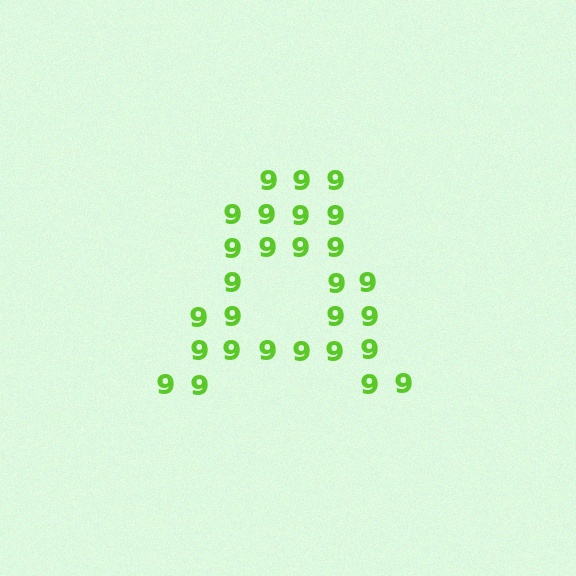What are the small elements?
The small elements are digit 9's.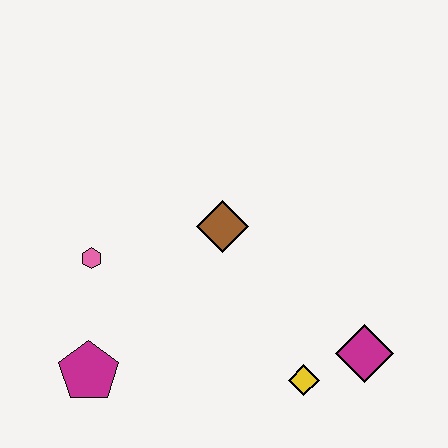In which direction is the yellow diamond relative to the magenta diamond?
The yellow diamond is to the left of the magenta diamond.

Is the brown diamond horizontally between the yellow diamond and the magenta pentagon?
Yes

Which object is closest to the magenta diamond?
The yellow diamond is closest to the magenta diamond.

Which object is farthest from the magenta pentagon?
The magenta diamond is farthest from the magenta pentagon.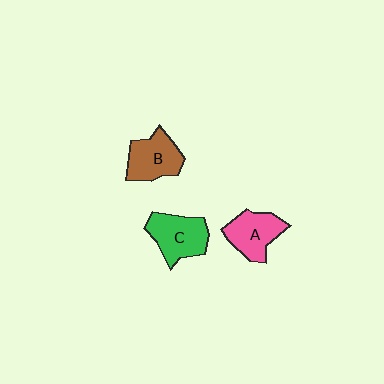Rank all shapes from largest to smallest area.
From largest to smallest: C (green), B (brown), A (pink).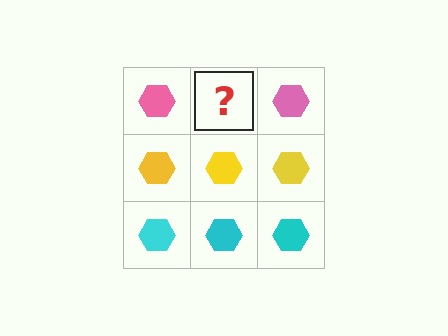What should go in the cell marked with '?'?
The missing cell should contain a pink hexagon.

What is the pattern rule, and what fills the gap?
The rule is that each row has a consistent color. The gap should be filled with a pink hexagon.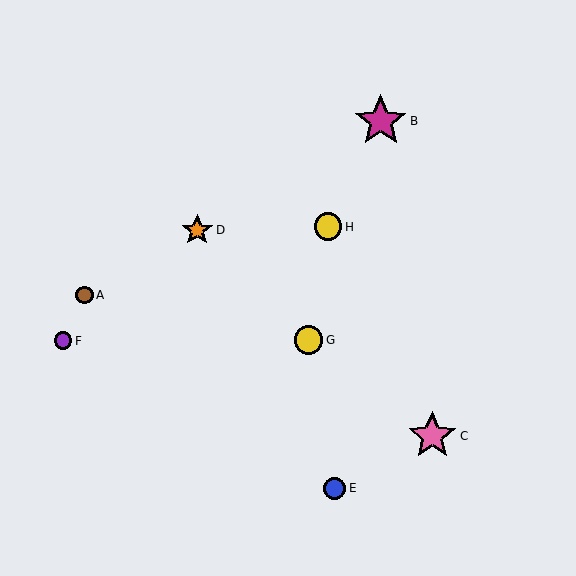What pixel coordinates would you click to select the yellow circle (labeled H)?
Click at (328, 227) to select the yellow circle H.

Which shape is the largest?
The magenta star (labeled B) is the largest.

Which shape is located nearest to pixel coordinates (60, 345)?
The purple circle (labeled F) at (63, 341) is nearest to that location.